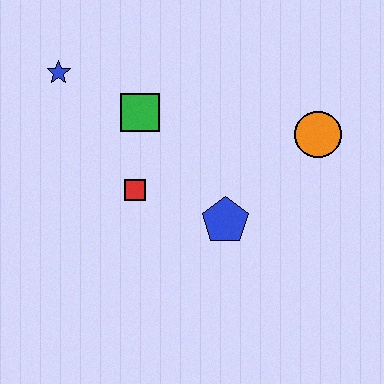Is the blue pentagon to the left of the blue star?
No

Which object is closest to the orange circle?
The blue pentagon is closest to the orange circle.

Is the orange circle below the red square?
No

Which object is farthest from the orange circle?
The blue star is farthest from the orange circle.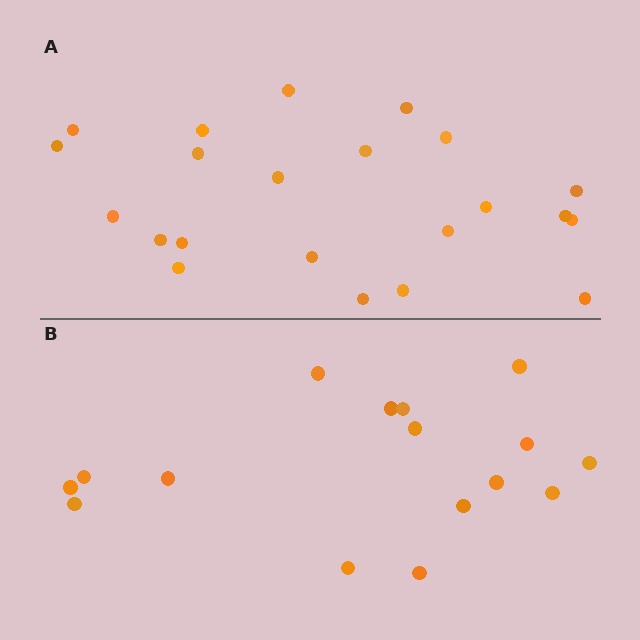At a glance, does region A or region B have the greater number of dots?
Region A (the top region) has more dots.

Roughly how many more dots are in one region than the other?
Region A has about 6 more dots than region B.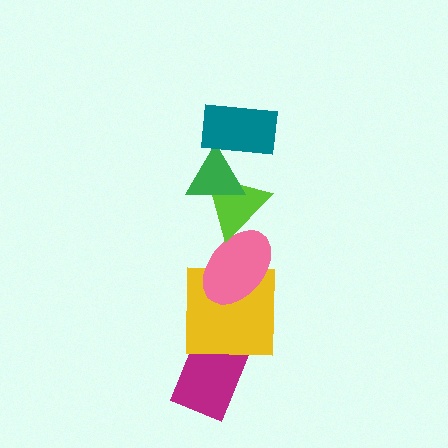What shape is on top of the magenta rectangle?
The yellow square is on top of the magenta rectangle.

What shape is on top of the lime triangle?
The green triangle is on top of the lime triangle.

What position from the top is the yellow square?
The yellow square is 5th from the top.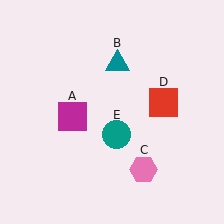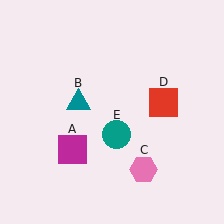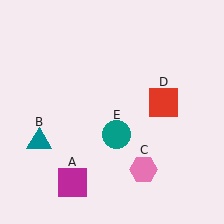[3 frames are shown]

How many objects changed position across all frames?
2 objects changed position: magenta square (object A), teal triangle (object B).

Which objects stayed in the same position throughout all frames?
Pink hexagon (object C) and red square (object D) and teal circle (object E) remained stationary.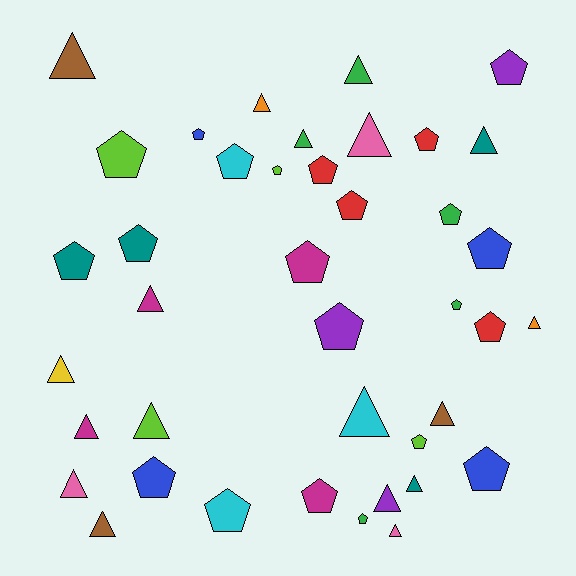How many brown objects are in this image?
There are 3 brown objects.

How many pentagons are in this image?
There are 22 pentagons.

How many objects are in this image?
There are 40 objects.